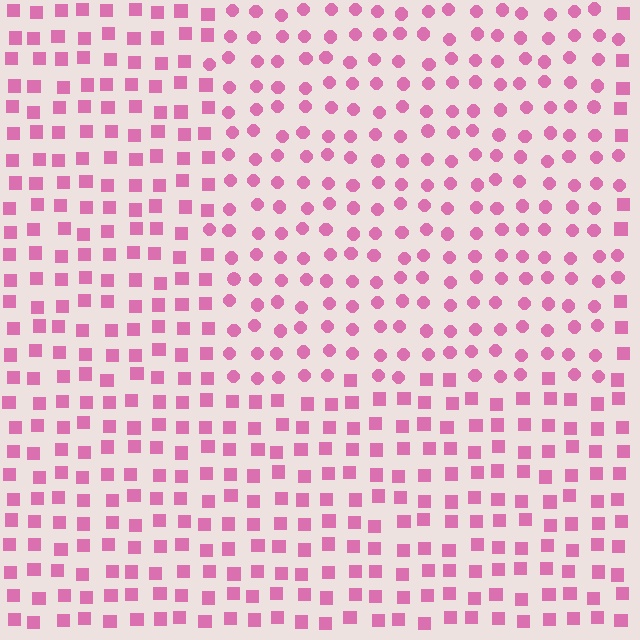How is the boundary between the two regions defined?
The boundary is defined by a change in element shape: circles inside vs. squares outside. All elements share the same color and spacing.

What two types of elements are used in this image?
The image uses circles inside the rectangle region and squares outside it.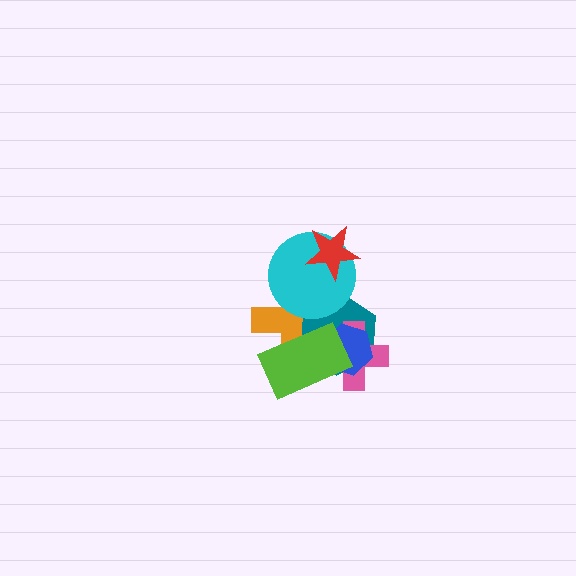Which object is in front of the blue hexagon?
The lime rectangle is in front of the blue hexagon.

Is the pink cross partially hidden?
Yes, it is partially covered by another shape.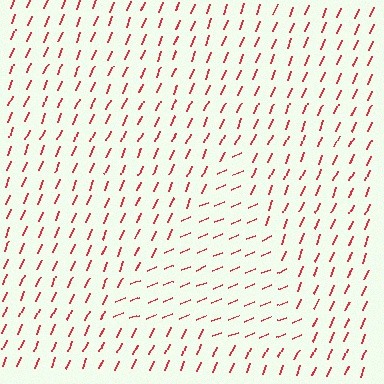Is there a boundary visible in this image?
Yes, there is a texture boundary formed by a change in line orientation.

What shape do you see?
I see a triangle.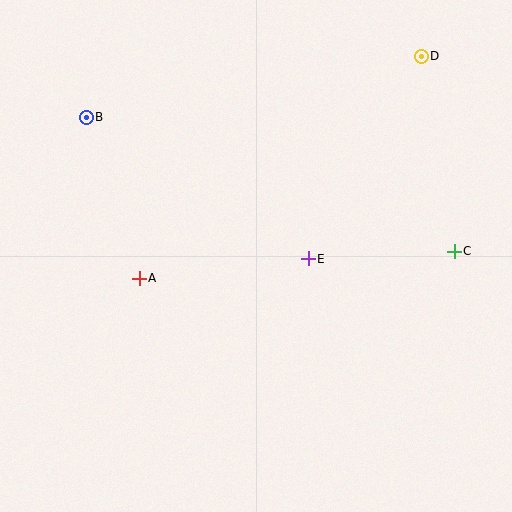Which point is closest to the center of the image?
Point E at (308, 259) is closest to the center.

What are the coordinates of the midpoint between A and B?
The midpoint between A and B is at (113, 198).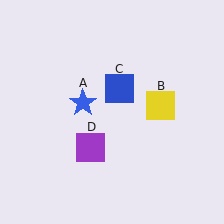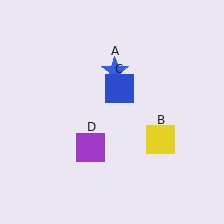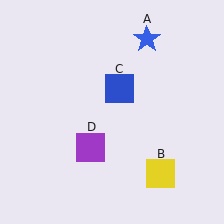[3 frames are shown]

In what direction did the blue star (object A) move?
The blue star (object A) moved up and to the right.